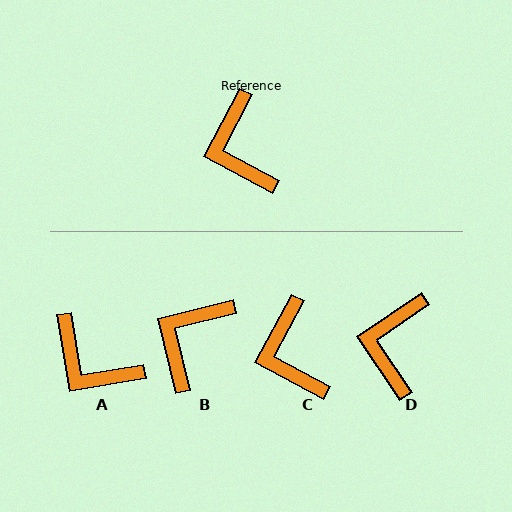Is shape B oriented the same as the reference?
No, it is off by about 48 degrees.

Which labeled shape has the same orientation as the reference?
C.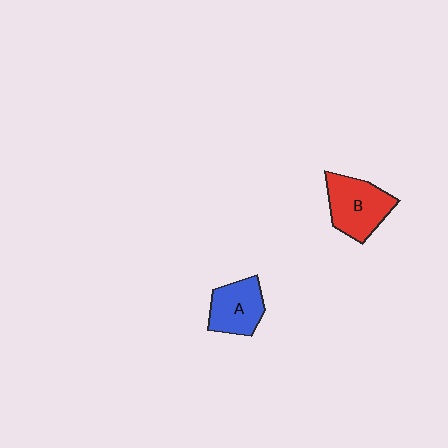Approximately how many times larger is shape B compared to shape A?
Approximately 1.2 times.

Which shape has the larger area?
Shape B (red).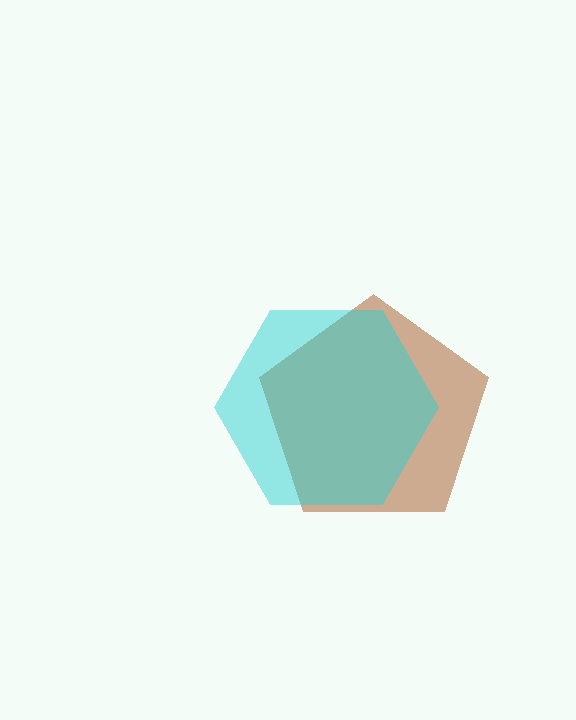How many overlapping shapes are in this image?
There are 2 overlapping shapes in the image.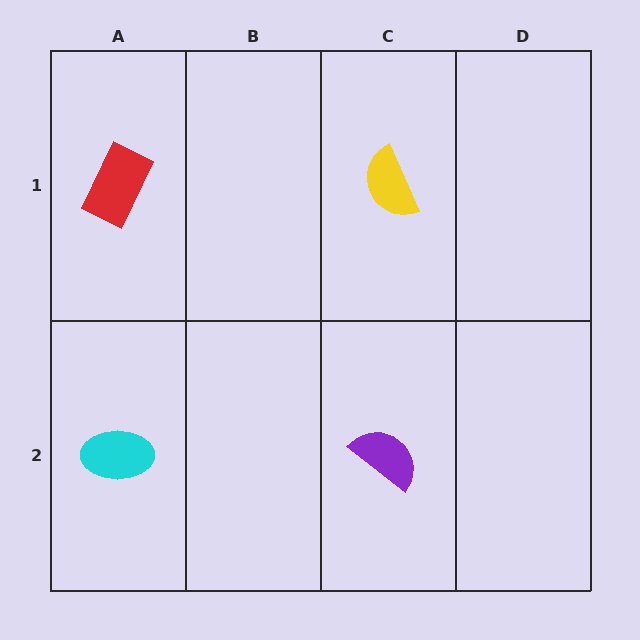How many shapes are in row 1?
2 shapes.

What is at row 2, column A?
A cyan ellipse.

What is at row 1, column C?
A yellow semicircle.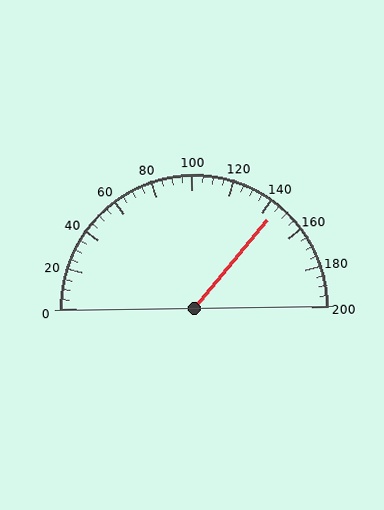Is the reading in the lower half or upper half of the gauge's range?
The reading is in the upper half of the range (0 to 200).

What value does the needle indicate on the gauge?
The needle indicates approximately 145.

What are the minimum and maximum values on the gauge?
The gauge ranges from 0 to 200.